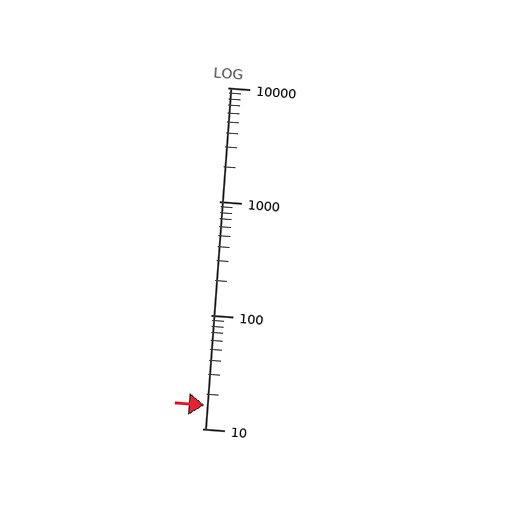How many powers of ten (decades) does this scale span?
The scale spans 3 decades, from 10 to 10000.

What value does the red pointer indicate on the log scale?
The pointer indicates approximately 16.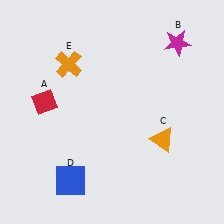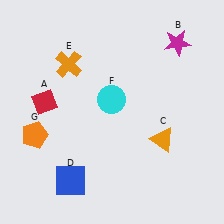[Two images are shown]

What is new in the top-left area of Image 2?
A cyan circle (F) was added in the top-left area of Image 2.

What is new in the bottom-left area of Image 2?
An orange pentagon (G) was added in the bottom-left area of Image 2.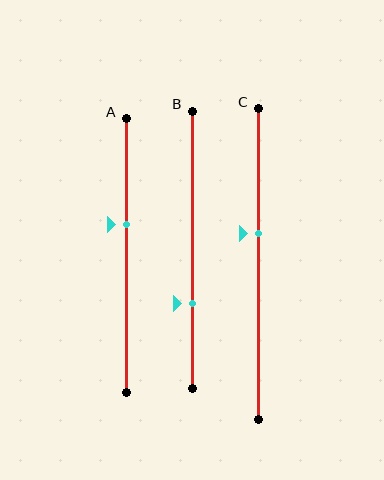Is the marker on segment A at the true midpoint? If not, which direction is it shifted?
No, the marker on segment A is shifted upward by about 11% of the segment length.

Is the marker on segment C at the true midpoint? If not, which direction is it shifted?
No, the marker on segment C is shifted upward by about 10% of the segment length.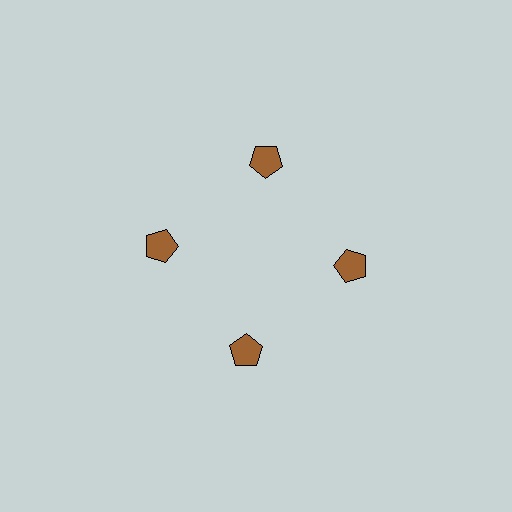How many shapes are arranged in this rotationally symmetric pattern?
There are 4 shapes, arranged in 4 groups of 1.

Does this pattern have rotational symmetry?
Yes, this pattern has 4-fold rotational symmetry. It looks the same after rotating 90 degrees around the center.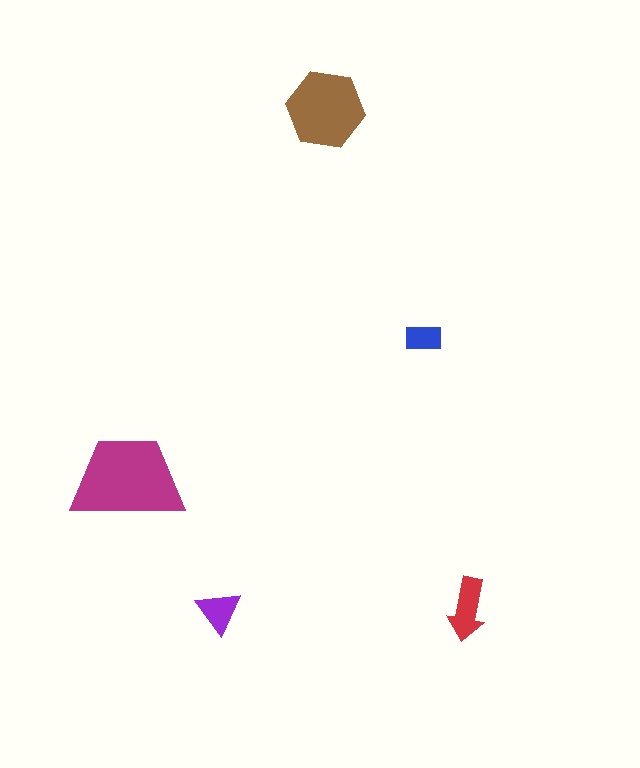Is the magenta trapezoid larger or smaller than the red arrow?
Larger.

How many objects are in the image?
There are 5 objects in the image.